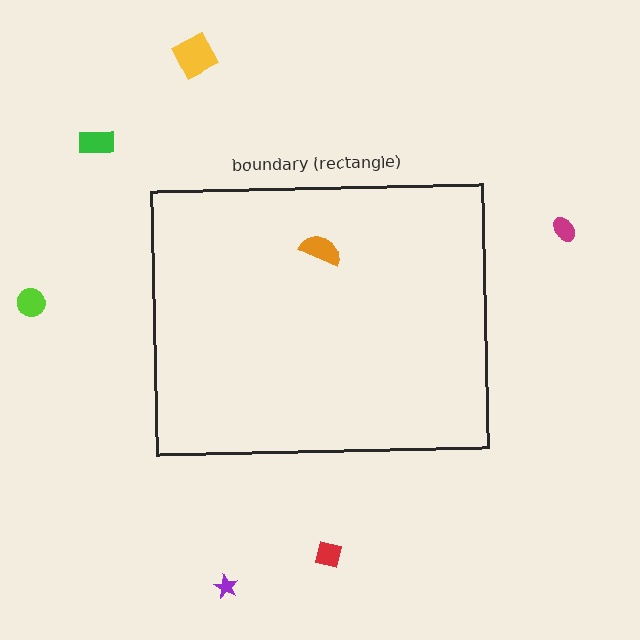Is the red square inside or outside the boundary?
Outside.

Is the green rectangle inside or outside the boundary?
Outside.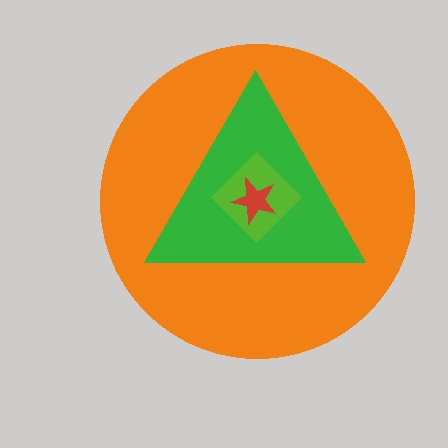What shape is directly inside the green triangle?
The lime diamond.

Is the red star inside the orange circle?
Yes.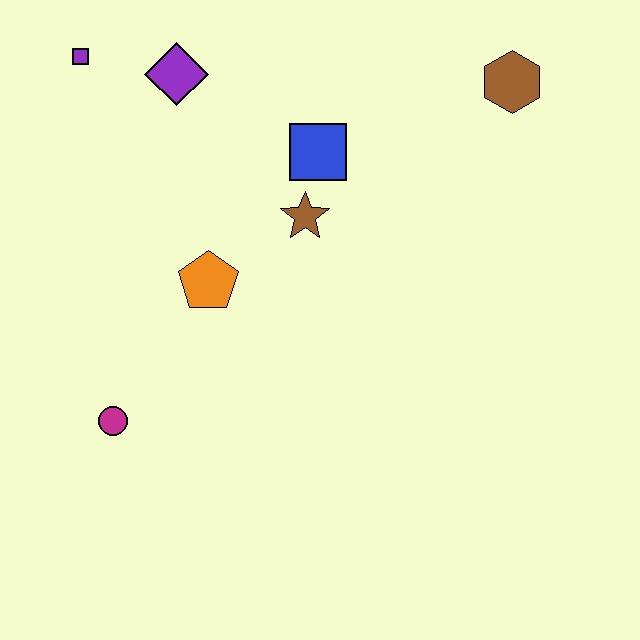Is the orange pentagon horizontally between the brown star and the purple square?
Yes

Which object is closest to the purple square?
The purple diamond is closest to the purple square.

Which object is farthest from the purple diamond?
The magenta circle is farthest from the purple diamond.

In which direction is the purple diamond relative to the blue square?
The purple diamond is to the left of the blue square.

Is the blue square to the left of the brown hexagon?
Yes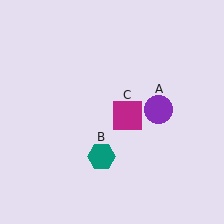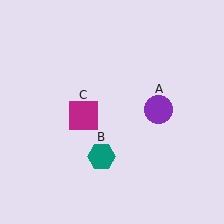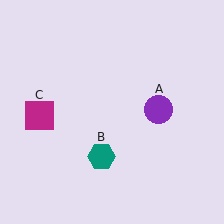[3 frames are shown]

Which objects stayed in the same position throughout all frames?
Purple circle (object A) and teal hexagon (object B) remained stationary.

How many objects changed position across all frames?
1 object changed position: magenta square (object C).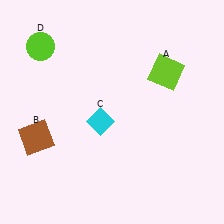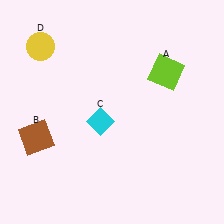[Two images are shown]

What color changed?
The circle (D) changed from lime in Image 1 to yellow in Image 2.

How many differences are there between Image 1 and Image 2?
There is 1 difference between the two images.